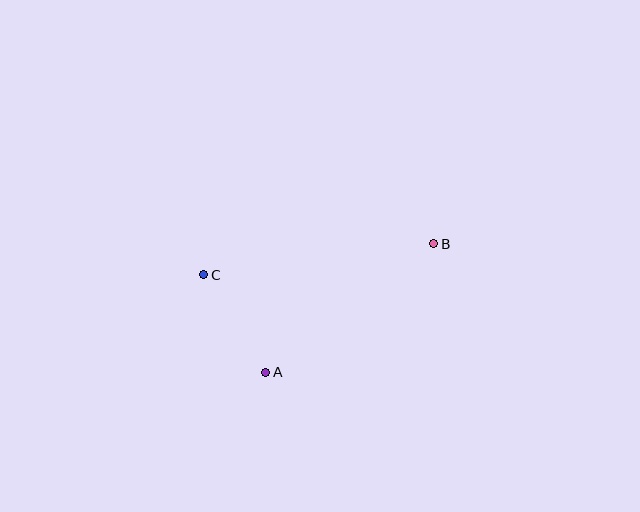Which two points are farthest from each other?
Points B and C are farthest from each other.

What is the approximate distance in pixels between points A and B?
The distance between A and B is approximately 211 pixels.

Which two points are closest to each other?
Points A and C are closest to each other.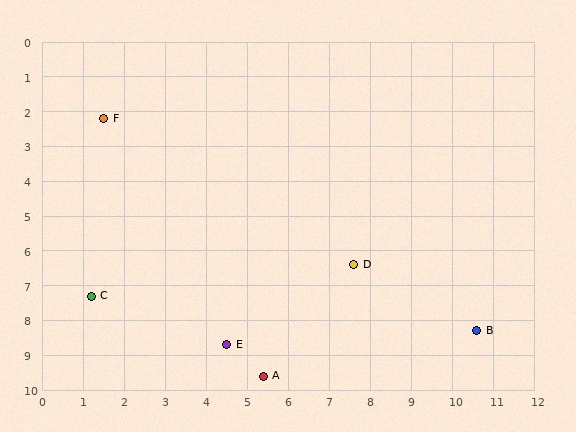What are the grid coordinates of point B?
Point B is at approximately (10.6, 8.3).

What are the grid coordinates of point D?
Point D is at approximately (7.6, 6.4).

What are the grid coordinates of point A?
Point A is at approximately (5.4, 9.6).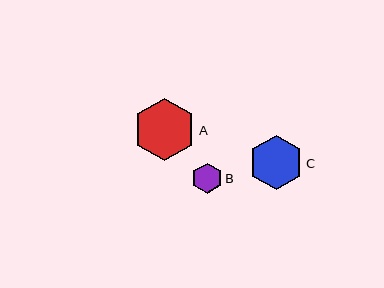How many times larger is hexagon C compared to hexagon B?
Hexagon C is approximately 1.8 times the size of hexagon B.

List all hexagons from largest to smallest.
From largest to smallest: A, C, B.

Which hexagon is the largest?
Hexagon A is the largest with a size of approximately 62 pixels.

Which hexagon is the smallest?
Hexagon B is the smallest with a size of approximately 30 pixels.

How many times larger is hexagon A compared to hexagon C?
Hexagon A is approximately 1.1 times the size of hexagon C.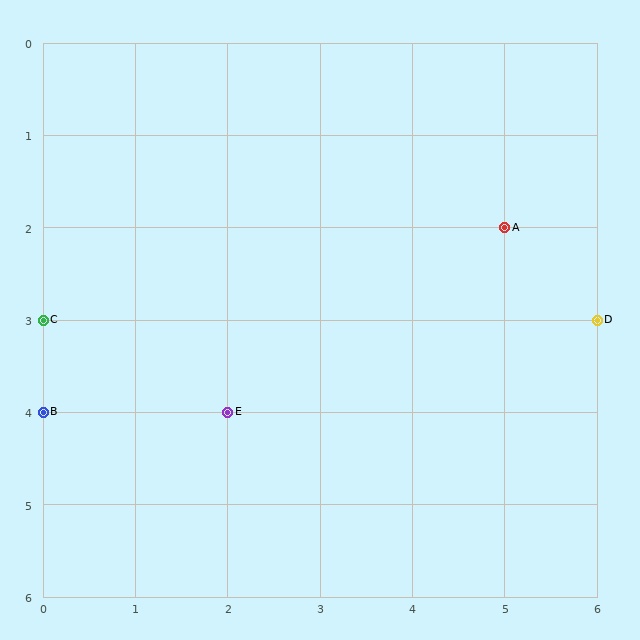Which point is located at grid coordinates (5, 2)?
Point A is at (5, 2).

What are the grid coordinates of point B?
Point B is at grid coordinates (0, 4).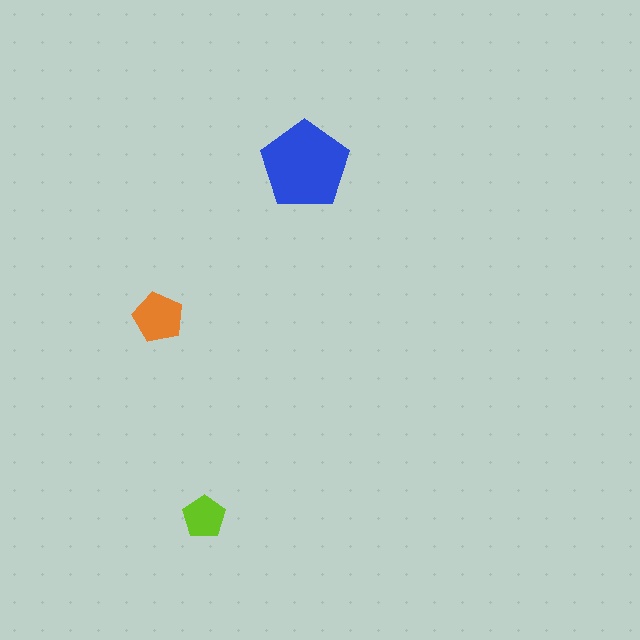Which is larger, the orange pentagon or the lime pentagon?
The orange one.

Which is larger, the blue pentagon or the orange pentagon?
The blue one.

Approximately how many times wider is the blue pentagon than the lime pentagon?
About 2 times wider.